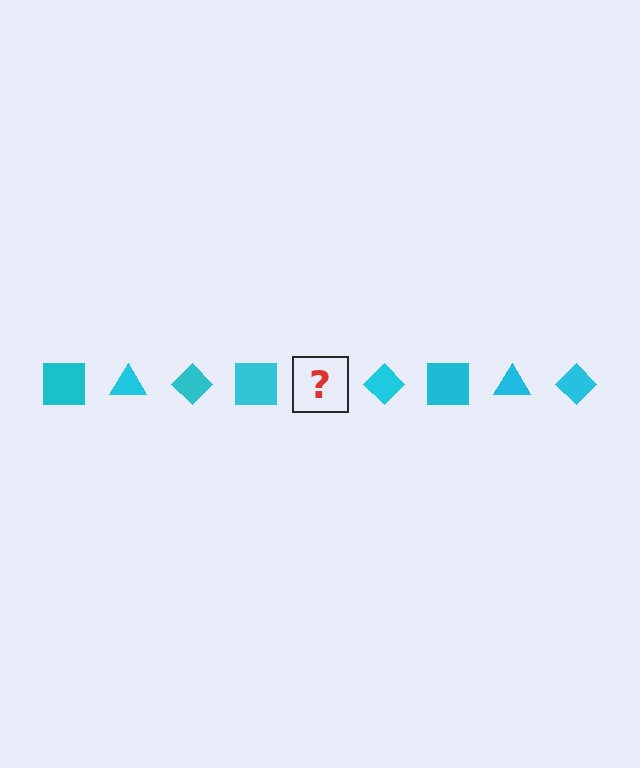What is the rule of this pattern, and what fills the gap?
The rule is that the pattern cycles through square, triangle, diamond shapes in cyan. The gap should be filled with a cyan triangle.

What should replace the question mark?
The question mark should be replaced with a cyan triangle.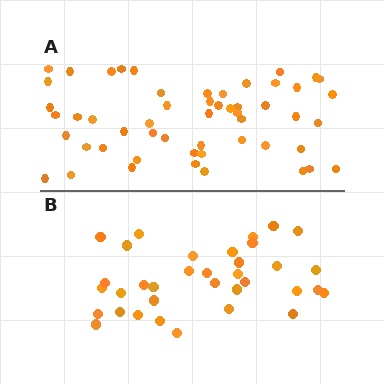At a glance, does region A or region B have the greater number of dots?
Region A (the top region) has more dots.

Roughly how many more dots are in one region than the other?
Region A has approximately 20 more dots than region B.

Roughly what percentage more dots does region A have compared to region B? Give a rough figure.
About 50% more.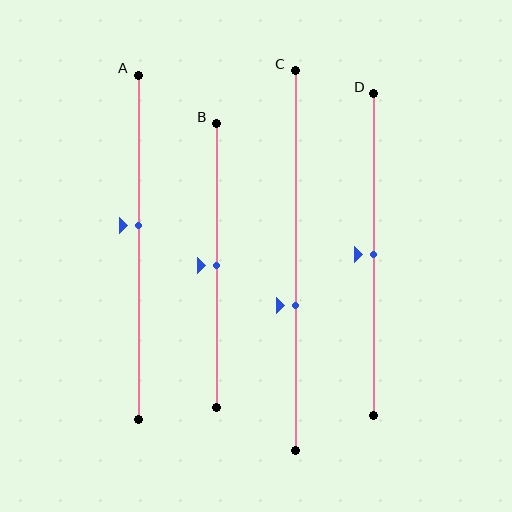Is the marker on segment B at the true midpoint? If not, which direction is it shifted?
Yes, the marker on segment B is at the true midpoint.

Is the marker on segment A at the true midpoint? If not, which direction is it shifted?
No, the marker on segment A is shifted upward by about 6% of the segment length.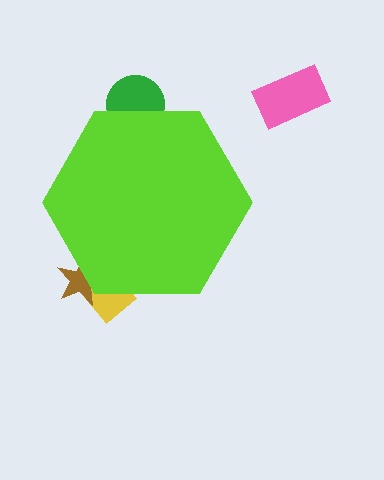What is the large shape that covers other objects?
A lime hexagon.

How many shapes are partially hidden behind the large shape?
3 shapes are partially hidden.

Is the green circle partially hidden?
Yes, the green circle is partially hidden behind the lime hexagon.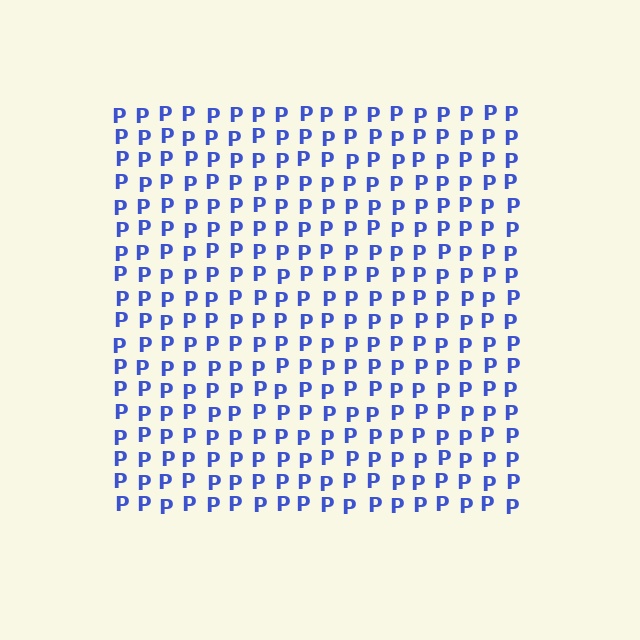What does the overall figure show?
The overall figure shows a square.